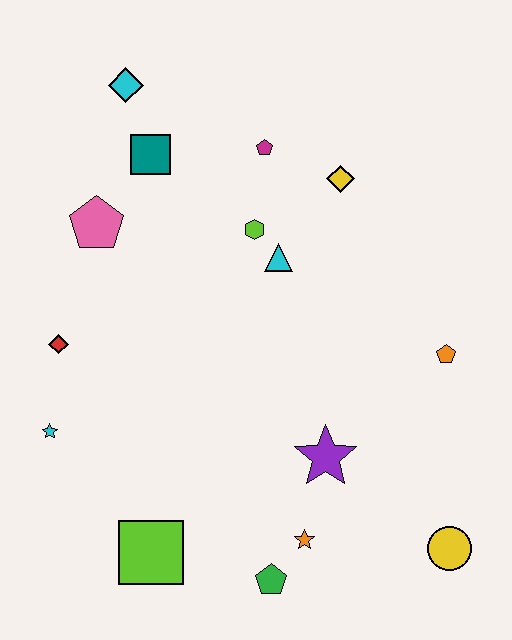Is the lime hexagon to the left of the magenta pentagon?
Yes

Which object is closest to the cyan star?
The red diamond is closest to the cyan star.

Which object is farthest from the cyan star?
The yellow circle is farthest from the cyan star.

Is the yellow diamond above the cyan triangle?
Yes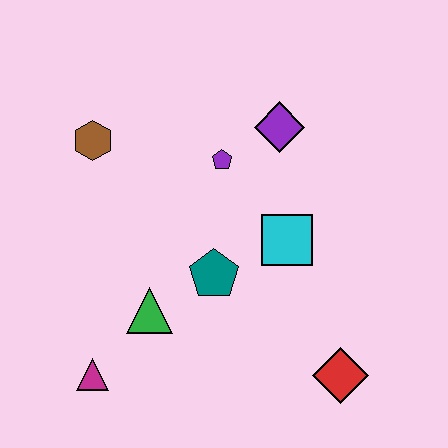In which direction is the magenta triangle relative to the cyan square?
The magenta triangle is to the left of the cyan square.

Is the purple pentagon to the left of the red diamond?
Yes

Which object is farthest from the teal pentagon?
The brown hexagon is farthest from the teal pentagon.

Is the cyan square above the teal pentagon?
Yes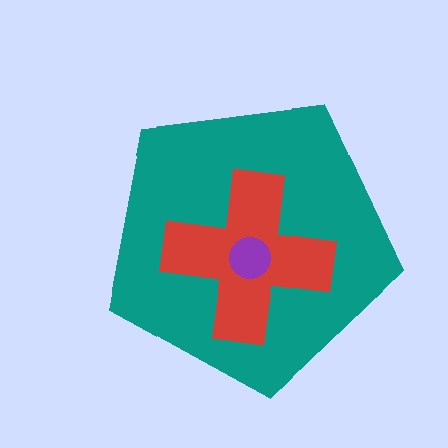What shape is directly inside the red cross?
The purple circle.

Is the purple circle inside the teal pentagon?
Yes.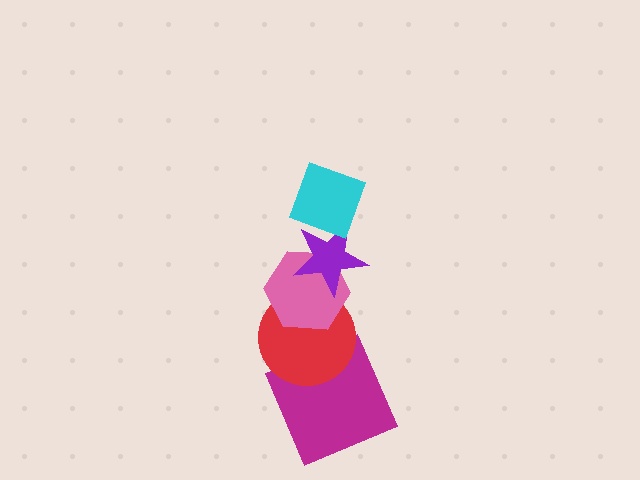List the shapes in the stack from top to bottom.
From top to bottom: the cyan diamond, the purple star, the pink hexagon, the red circle, the magenta square.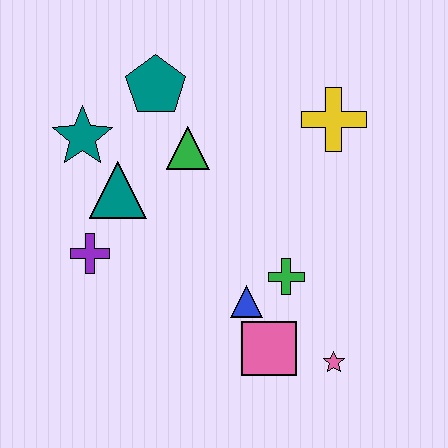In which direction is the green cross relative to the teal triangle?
The green cross is to the right of the teal triangle.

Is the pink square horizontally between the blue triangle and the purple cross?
No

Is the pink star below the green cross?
Yes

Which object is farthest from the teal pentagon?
The pink star is farthest from the teal pentagon.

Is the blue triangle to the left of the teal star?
No